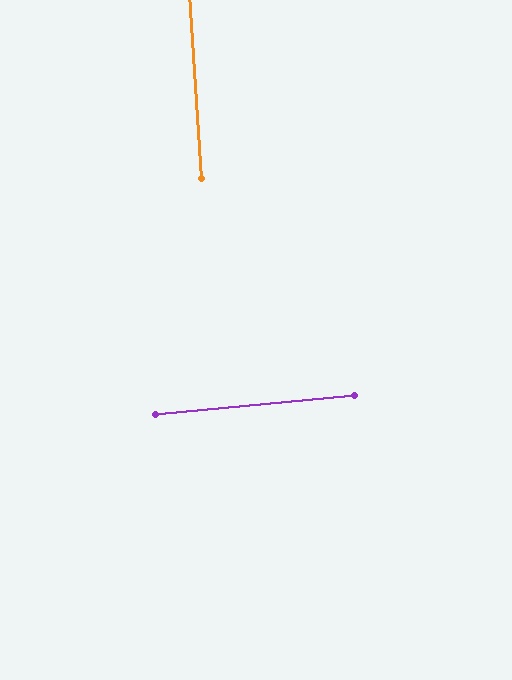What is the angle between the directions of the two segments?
Approximately 88 degrees.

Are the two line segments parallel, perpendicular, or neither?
Perpendicular — they meet at approximately 88°.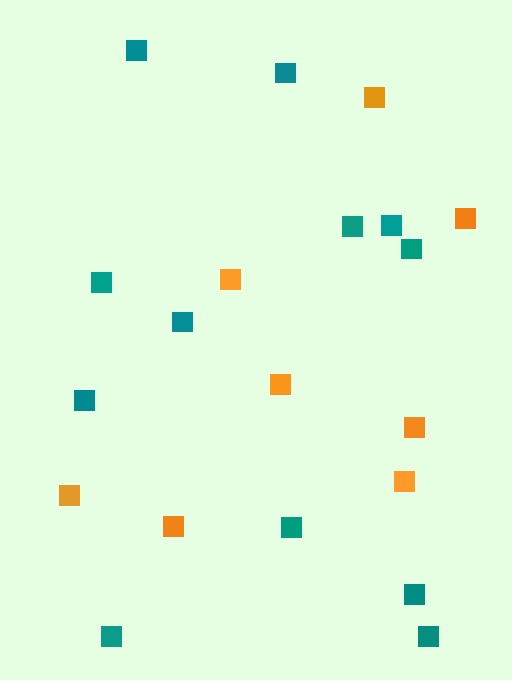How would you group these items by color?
There are 2 groups: one group of teal squares (12) and one group of orange squares (8).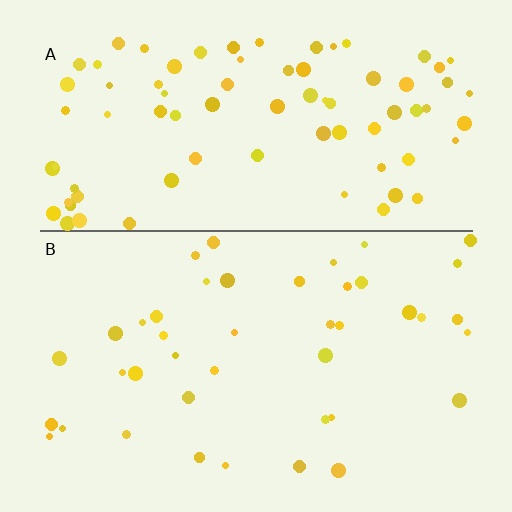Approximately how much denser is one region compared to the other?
Approximately 2.0× — region A over region B.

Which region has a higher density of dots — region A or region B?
A (the top).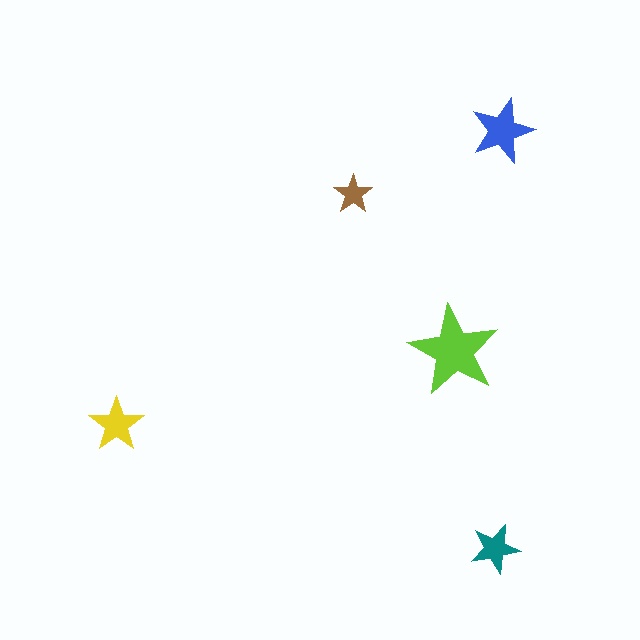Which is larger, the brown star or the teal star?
The teal one.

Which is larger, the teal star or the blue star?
The blue one.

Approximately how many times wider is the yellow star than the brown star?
About 1.5 times wider.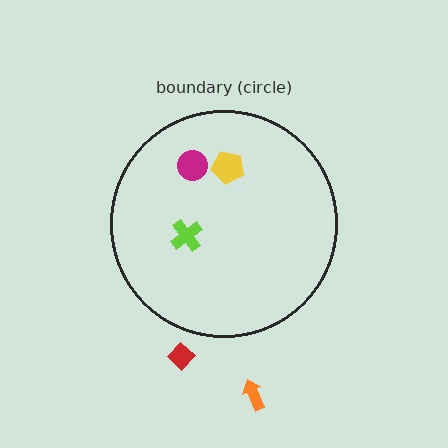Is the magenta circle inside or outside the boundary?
Inside.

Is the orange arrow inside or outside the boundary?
Outside.